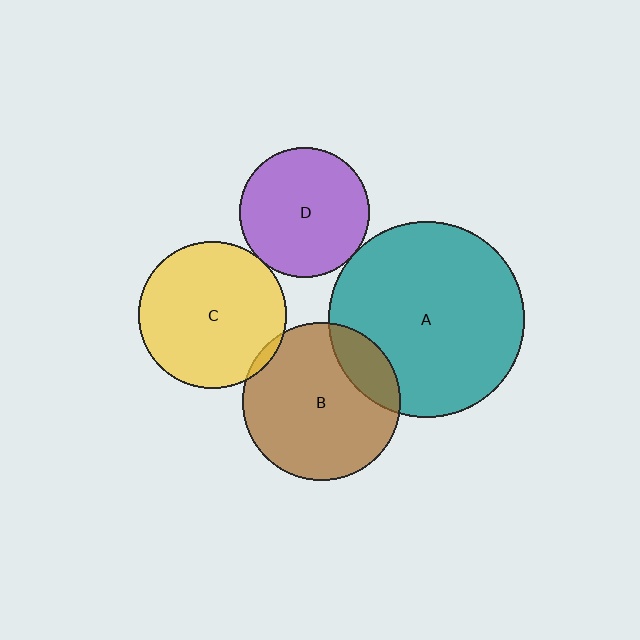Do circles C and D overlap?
Yes.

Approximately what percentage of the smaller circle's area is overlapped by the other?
Approximately 5%.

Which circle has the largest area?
Circle A (teal).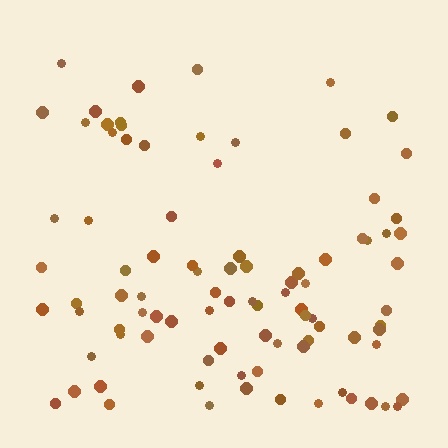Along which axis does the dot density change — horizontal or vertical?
Vertical.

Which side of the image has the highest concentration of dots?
The bottom.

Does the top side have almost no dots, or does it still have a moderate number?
Still a moderate number, just noticeably fewer than the bottom.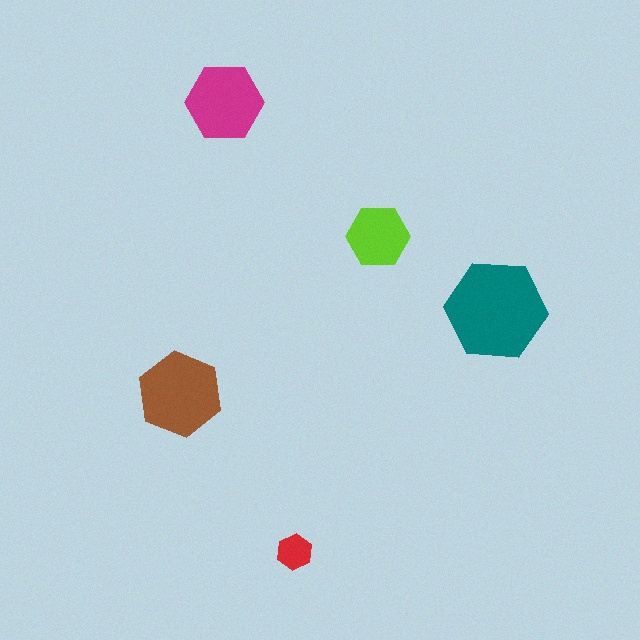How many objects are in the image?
There are 5 objects in the image.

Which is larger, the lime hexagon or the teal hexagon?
The teal one.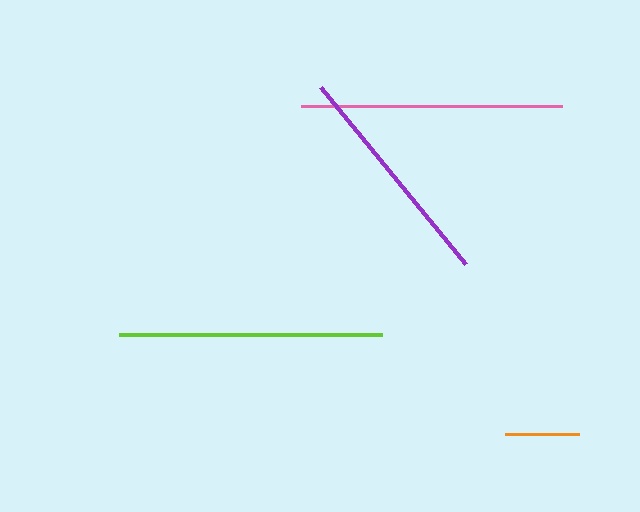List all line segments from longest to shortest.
From longest to shortest: lime, pink, purple, orange.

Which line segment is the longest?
The lime line is the longest at approximately 263 pixels.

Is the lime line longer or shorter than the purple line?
The lime line is longer than the purple line.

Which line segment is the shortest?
The orange line is the shortest at approximately 74 pixels.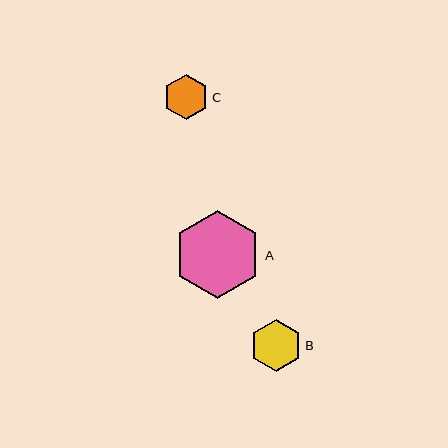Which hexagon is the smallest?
Hexagon C is the smallest with a size of approximately 45 pixels.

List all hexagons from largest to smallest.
From largest to smallest: A, B, C.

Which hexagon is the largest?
Hexagon A is the largest with a size of approximately 88 pixels.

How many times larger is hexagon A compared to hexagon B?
Hexagon A is approximately 1.7 times the size of hexagon B.